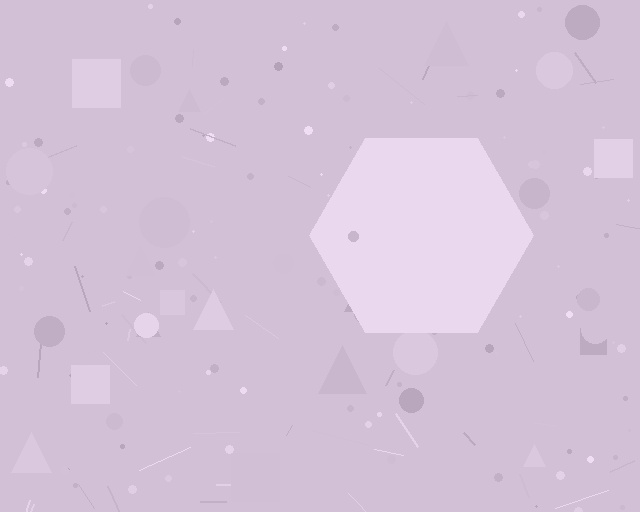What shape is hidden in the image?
A hexagon is hidden in the image.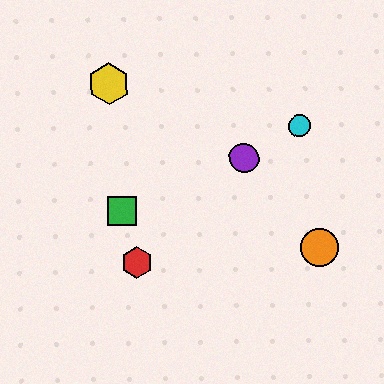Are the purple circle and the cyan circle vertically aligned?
No, the purple circle is at x≈244 and the cyan circle is at x≈299.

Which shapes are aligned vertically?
The blue circle, the purple circle are aligned vertically.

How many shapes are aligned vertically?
2 shapes (the blue circle, the purple circle) are aligned vertically.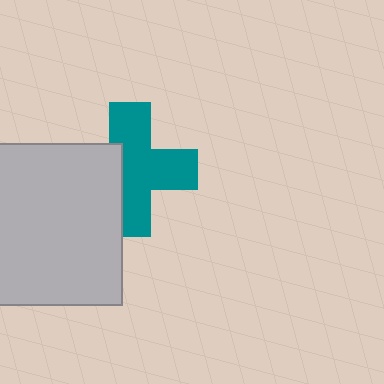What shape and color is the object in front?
The object in front is a light gray square.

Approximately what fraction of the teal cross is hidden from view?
Roughly 34% of the teal cross is hidden behind the light gray square.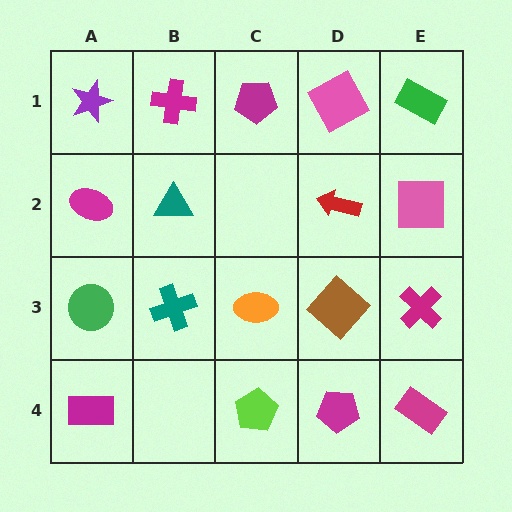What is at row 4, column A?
A magenta rectangle.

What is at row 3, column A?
A green circle.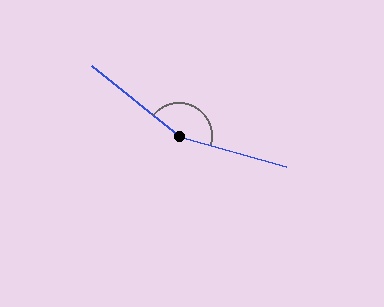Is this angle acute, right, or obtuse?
It is obtuse.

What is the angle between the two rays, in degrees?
Approximately 158 degrees.